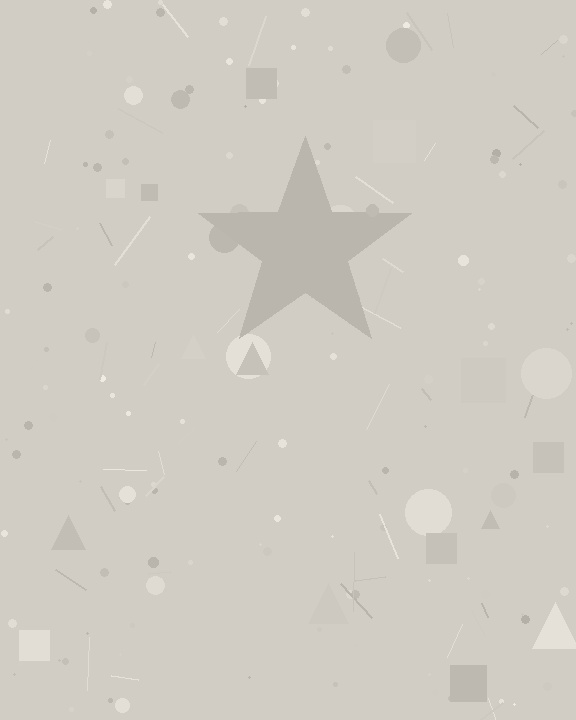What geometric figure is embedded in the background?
A star is embedded in the background.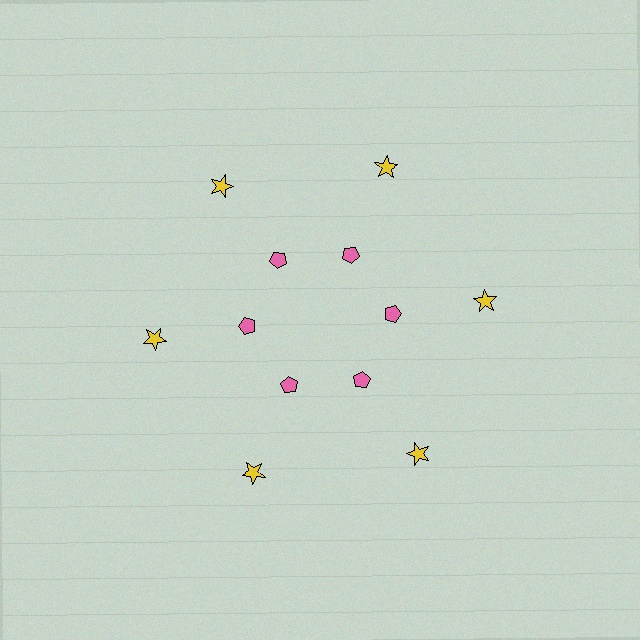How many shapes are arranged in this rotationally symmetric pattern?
There are 12 shapes, arranged in 6 groups of 2.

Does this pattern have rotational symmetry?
Yes, this pattern has 6-fold rotational symmetry. It looks the same after rotating 60 degrees around the center.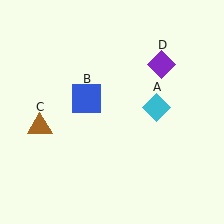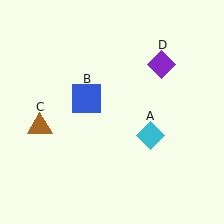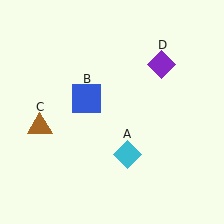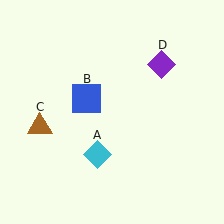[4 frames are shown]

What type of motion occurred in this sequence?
The cyan diamond (object A) rotated clockwise around the center of the scene.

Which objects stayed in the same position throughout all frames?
Blue square (object B) and brown triangle (object C) and purple diamond (object D) remained stationary.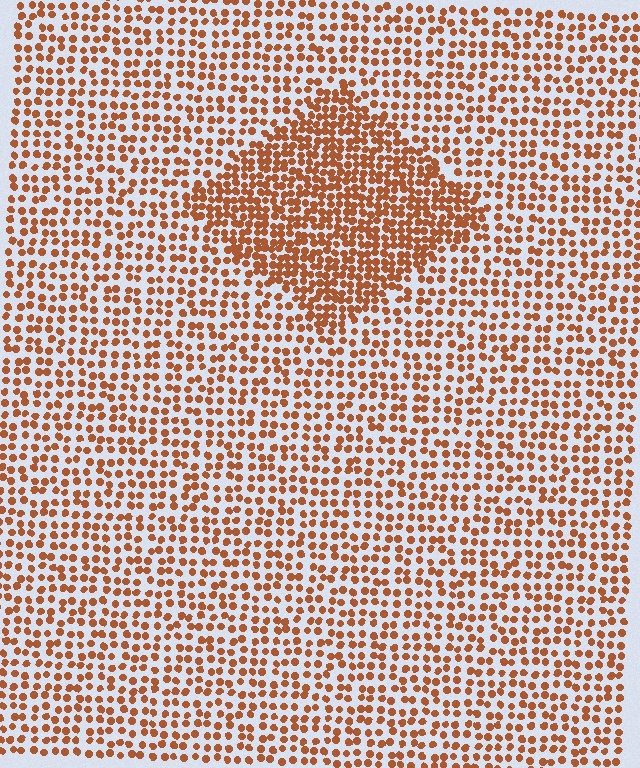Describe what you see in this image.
The image contains small brown elements arranged at two different densities. A diamond-shaped region is visible where the elements are more densely packed than the surrounding area.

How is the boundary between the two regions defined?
The boundary is defined by a change in element density (approximately 1.8x ratio). All elements are the same color, size, and shape.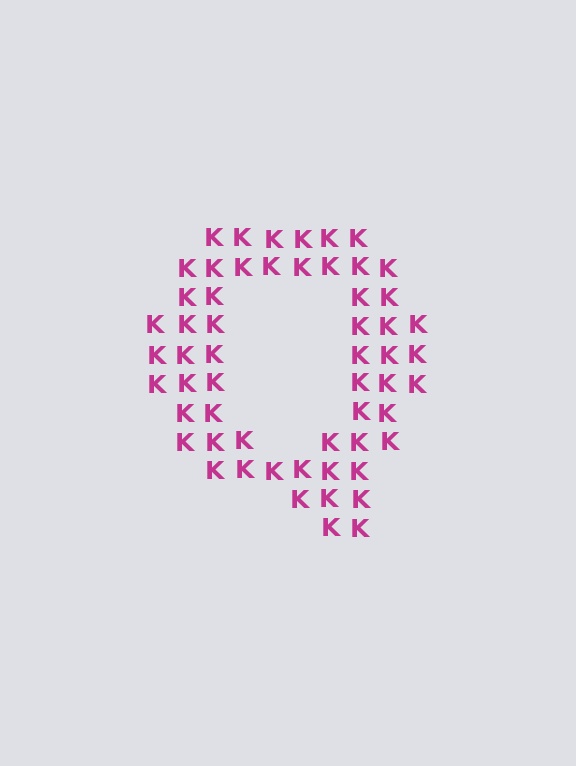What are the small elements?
The small elements are letter K's.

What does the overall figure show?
The overall figure shows the letter Q.